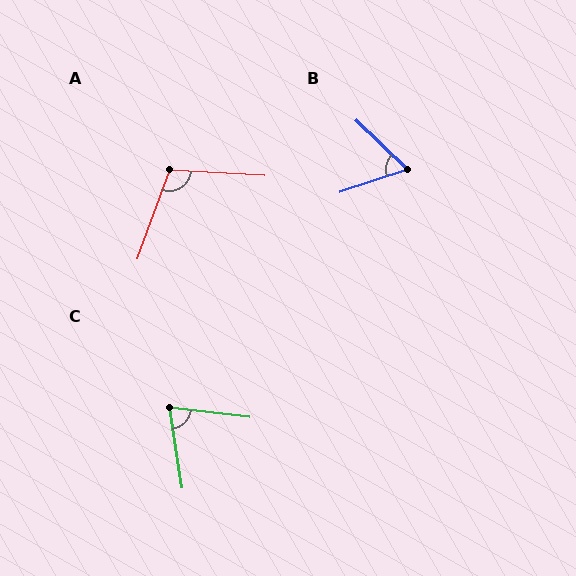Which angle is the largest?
A, at approximately 107 degrees.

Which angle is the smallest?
B, at approximately 62 degrees.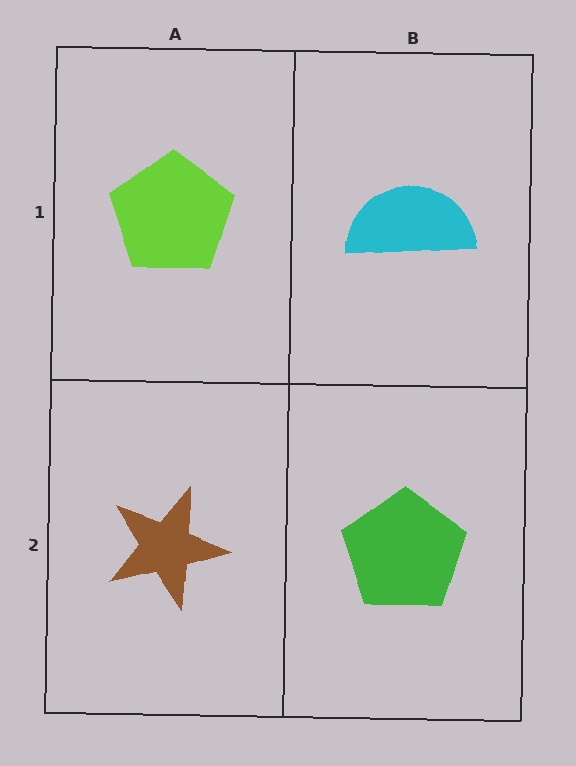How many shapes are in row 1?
2 shapes.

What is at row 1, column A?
A lime pentagon.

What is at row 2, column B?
A green pentagon.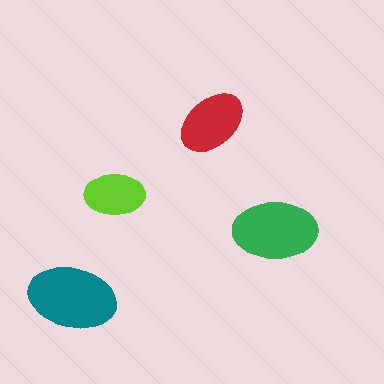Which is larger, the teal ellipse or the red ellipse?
The teal one.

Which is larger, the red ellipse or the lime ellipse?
The red one.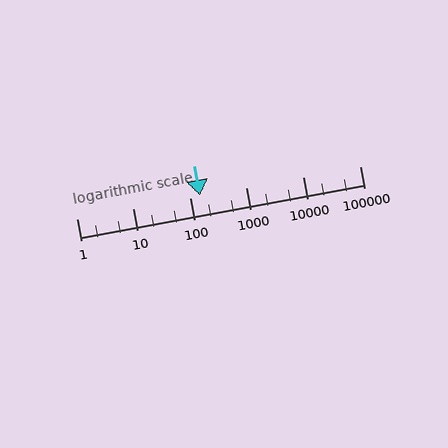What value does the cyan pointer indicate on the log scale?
The pointer indicates approximately 150.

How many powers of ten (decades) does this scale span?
The scale spans 5 decades, from 1 to 100000.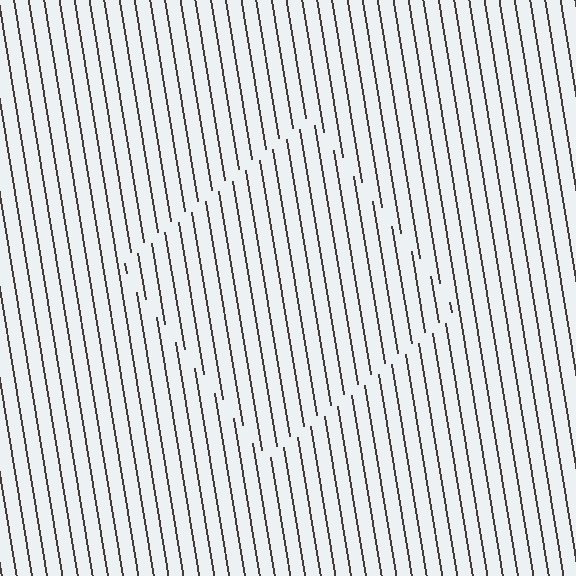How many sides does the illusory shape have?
4 sides — the line-ends trace a square.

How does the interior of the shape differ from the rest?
The interior of the shape contains the same grating, shifted by half a period — the contour is defined by the phase discontinuity where line-ends from the inner and outer gratings abut.